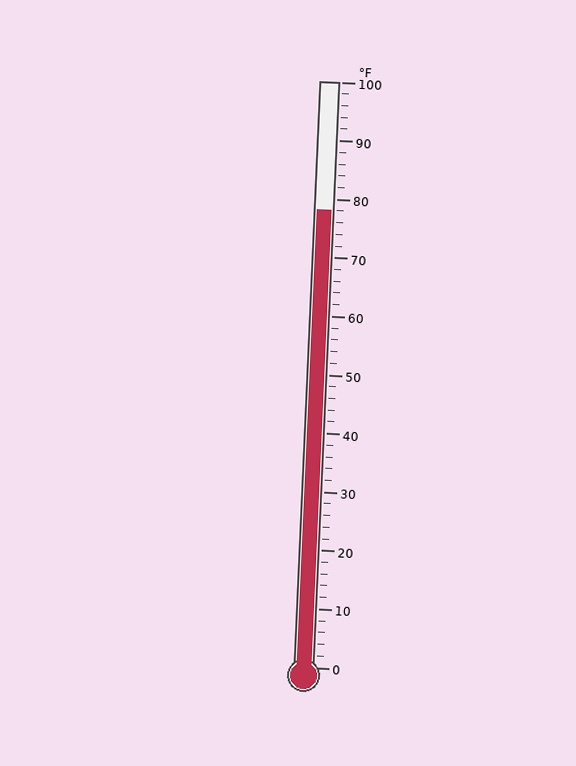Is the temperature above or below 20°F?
The temperature is above 20°F.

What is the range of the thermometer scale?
The thermometer scale ranges from 0°F to 100°F.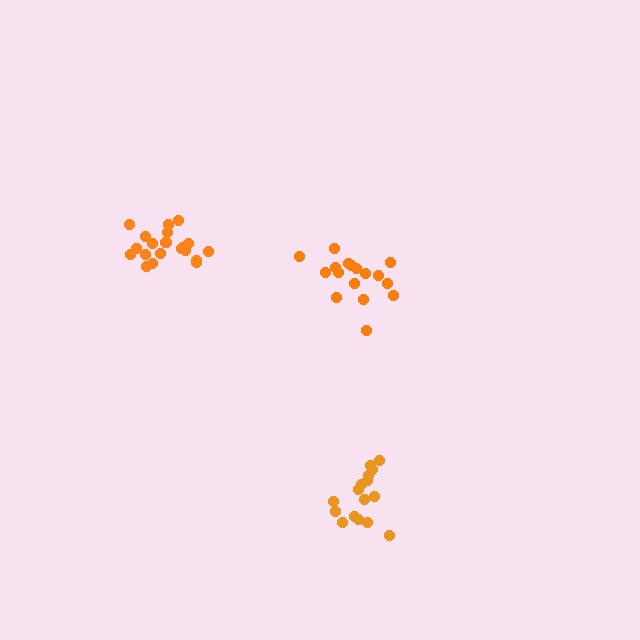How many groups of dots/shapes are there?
There are 3 groups.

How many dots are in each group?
Group 1: 16 dots, Group 2: 17 dots, Group 3: 21 dots (54 total).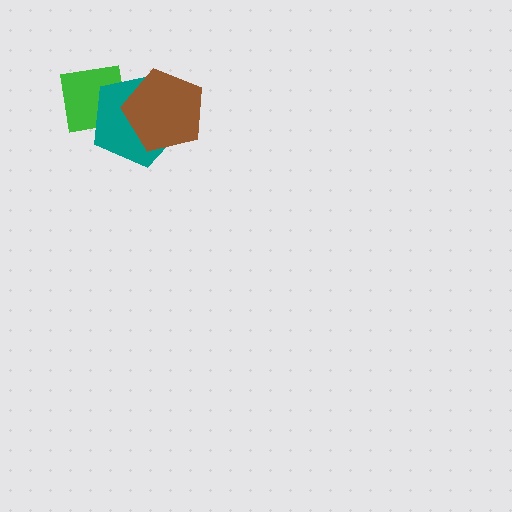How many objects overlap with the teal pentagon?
2 objects overlap with the teal pentagon.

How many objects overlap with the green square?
2 objects overlap with the green square.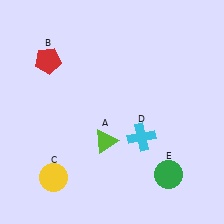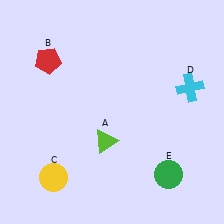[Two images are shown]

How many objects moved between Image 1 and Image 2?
1 object moved between the two images.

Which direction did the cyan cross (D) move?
The cyan cross (D) moved up.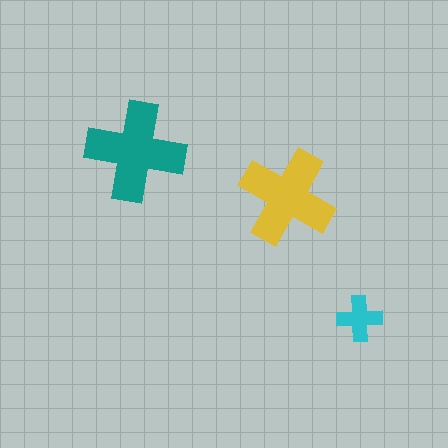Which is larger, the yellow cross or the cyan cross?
The yellow one.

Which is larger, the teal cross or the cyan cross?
The teal one.